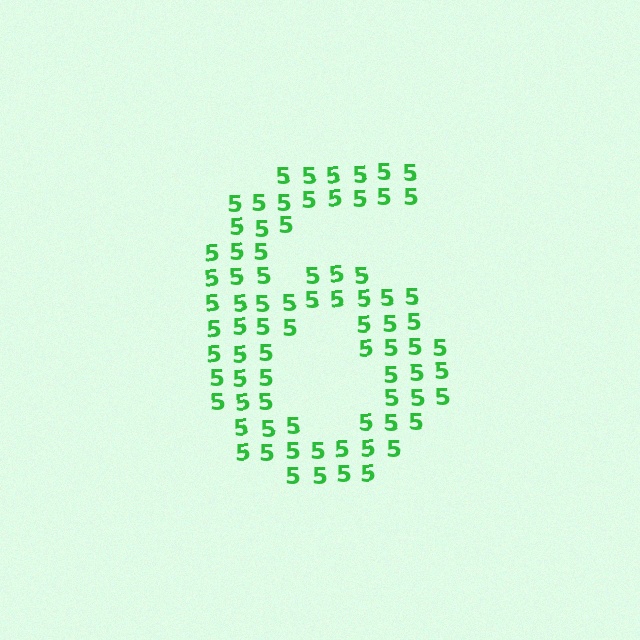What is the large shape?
The large shape is the digit 6.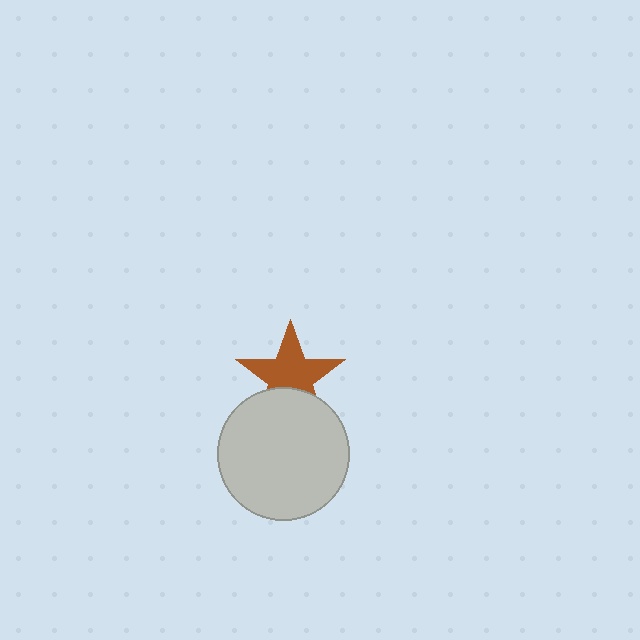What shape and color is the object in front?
The object in front is a light gray circle.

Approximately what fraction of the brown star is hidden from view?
Roughly 31% of the brown star is hidden behind the light gray circle.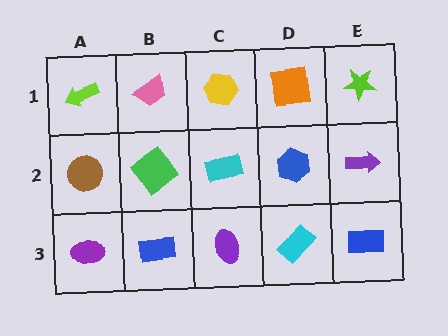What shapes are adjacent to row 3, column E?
A purple arrow (row 2, column E), a cyan rectangle (row 3, column D).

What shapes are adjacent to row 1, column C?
A cyan rectangle (row 2, column C), a pink trapezoid (row 1, column B), an orange square (row 1, column D).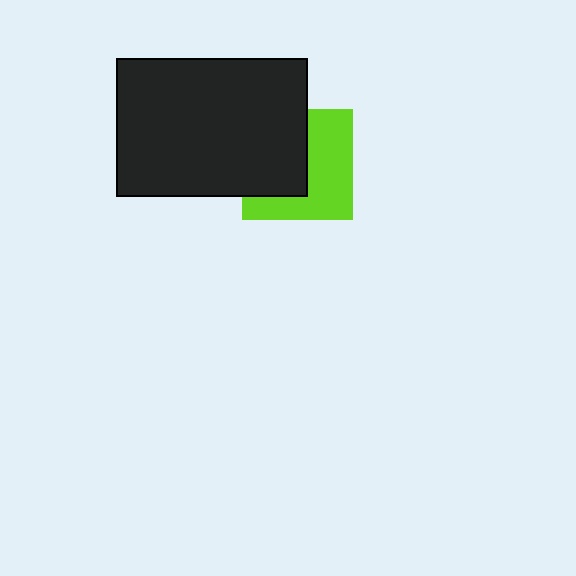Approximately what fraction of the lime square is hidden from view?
Roughly 47% of the lime square is hidden behind the black rectangle.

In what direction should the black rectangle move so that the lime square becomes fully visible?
The black rectangle should move left. That is the shortest direction to clear the overlap and leave the lime square fully visible.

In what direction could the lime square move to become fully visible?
The lime square could move right. That would shift it out from behind the black rectangle entirely.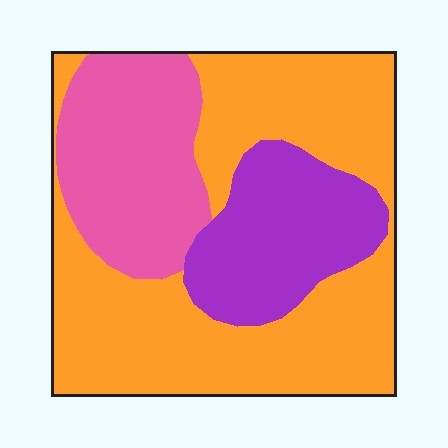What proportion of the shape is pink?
Pink takes up about one quarter (1/4) of the shape.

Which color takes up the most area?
Orange, at roughly 55%.